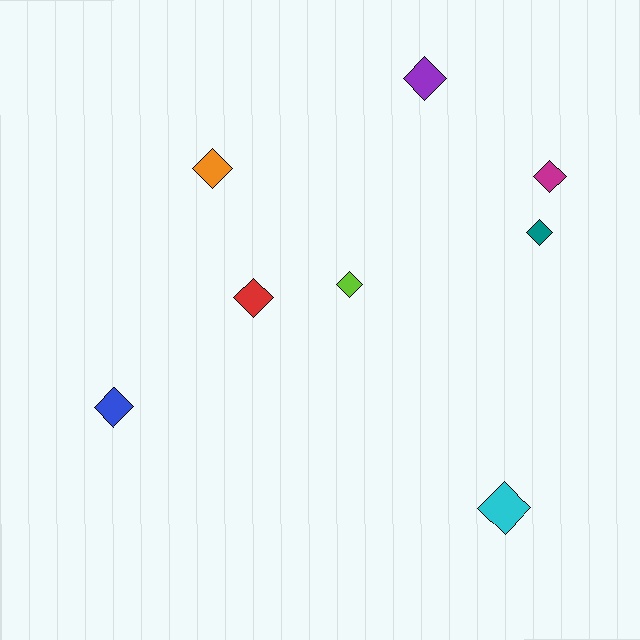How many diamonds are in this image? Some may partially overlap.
There are 8 diamonds.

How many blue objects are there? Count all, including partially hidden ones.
There is 1 blue object.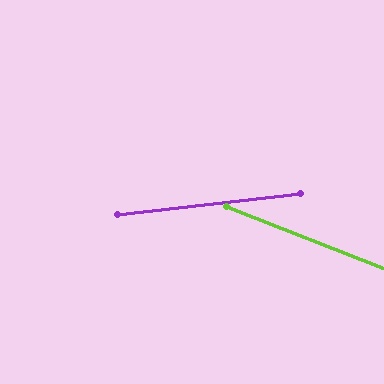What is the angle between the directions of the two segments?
Approximately 28 degrees.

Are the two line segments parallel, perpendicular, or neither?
Neither parallel nor perpendicular — they differ by about 28°.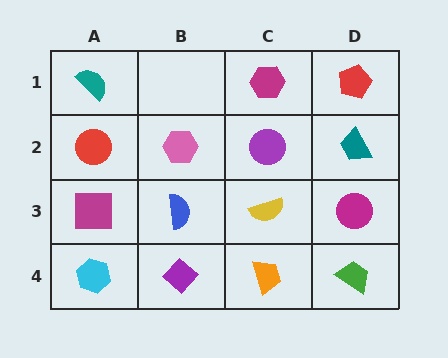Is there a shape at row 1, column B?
No, that cell is empty.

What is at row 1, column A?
A teal semicircle.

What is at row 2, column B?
A pink hexagon.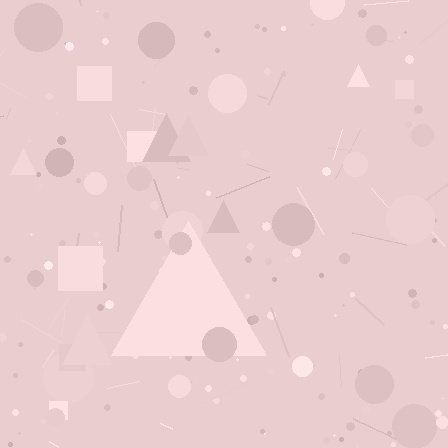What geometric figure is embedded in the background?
A triangle is embedded in the background.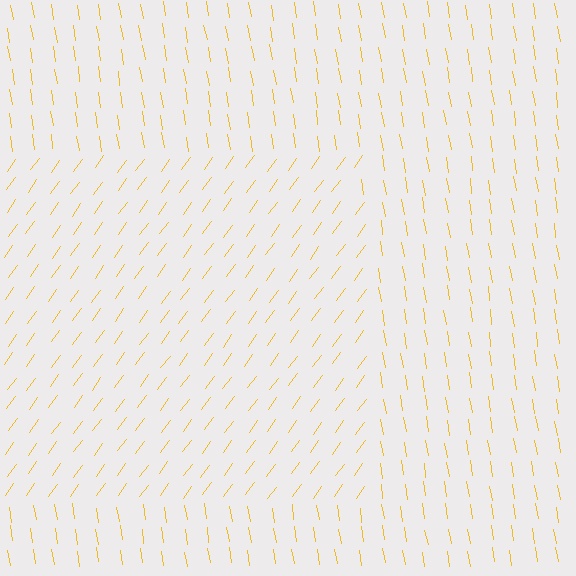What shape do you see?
I see a rectangle.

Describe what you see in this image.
The image is filled with small yellow line segments. A rectangle region in the image has lines oriented differently from the surrounding lines, creating a visible texture boundary.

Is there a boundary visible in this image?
Yes, there is a texture boundary formed by a change in line orientation.